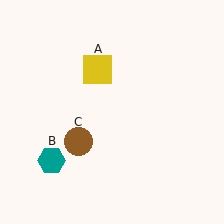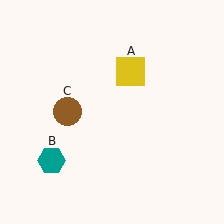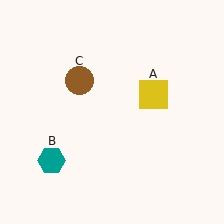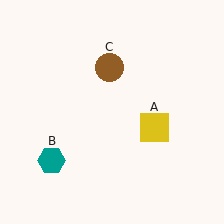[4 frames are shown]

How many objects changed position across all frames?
2 objects changed position: yellow square (object A), brown circle (object C).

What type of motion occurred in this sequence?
The yellow square (object A), brown circle (object C) rotated clockwise around the center of the scene.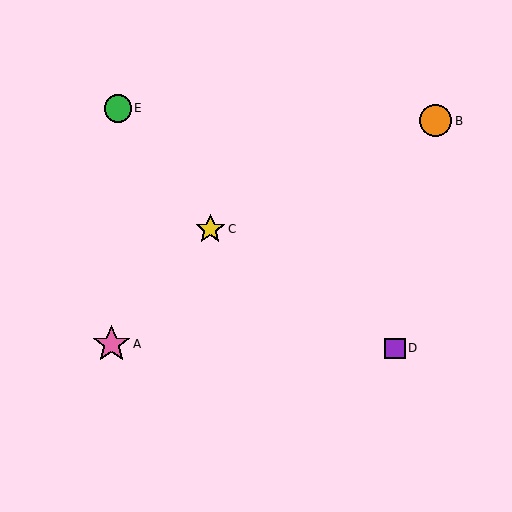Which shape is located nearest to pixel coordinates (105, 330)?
The pink star (labeled A) at (112, 344) is nearest to that location.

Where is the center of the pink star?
The center of the pink star is at (112, 344).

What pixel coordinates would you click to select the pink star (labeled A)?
Click at (112, 344) to select the pink star A.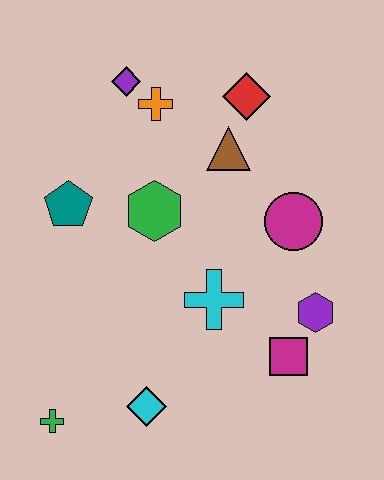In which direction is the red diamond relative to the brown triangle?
The red diamond is above the brown triangle.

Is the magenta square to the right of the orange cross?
Yes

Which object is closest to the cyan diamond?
The green cross is closest to the cyan diamond.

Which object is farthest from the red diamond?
The green cross is farthest from the red diamond.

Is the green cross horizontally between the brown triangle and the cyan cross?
No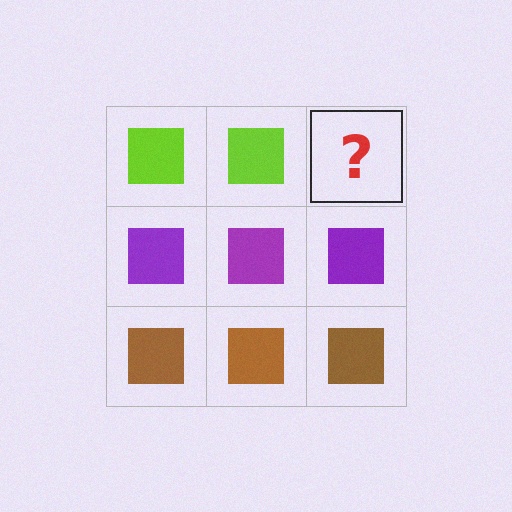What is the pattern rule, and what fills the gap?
The rule is that each row has a consistent color. The gap should be filled with a lime square.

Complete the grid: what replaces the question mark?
The question mark should be replaced with a lime square.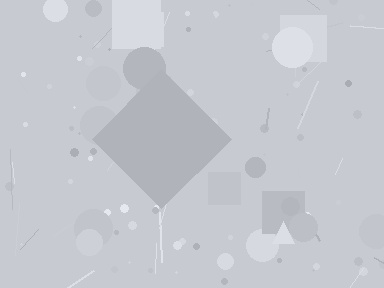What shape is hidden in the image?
A diamond is hidden in the image.